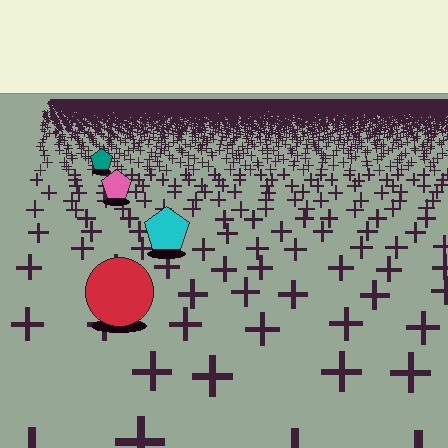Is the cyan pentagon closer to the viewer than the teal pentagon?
Yes. The cyan pentagon is closer — you can tell from the texture gradient: the ground texture is coarser near it.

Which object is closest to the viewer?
The red circle is closest. The texture marks near it are larger and more spread out.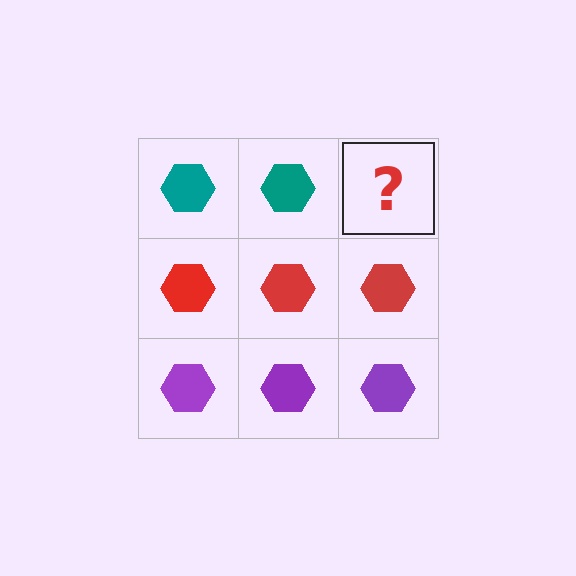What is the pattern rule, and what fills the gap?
The rule is that each row has a consistent color. The gap should be filled with a teal hexagon.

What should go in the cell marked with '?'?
The missing cell should contain a teal hexagon.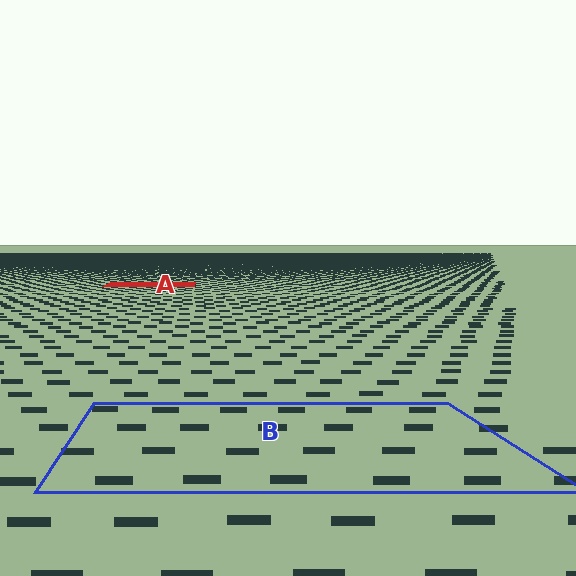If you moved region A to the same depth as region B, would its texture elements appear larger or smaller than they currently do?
They would appear larger. At a closer depth, the same texture elements are projected at a bigger on-screen size.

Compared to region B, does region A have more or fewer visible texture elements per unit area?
Region A has more texture elements per unit area — they are packed more densely because it is farther away.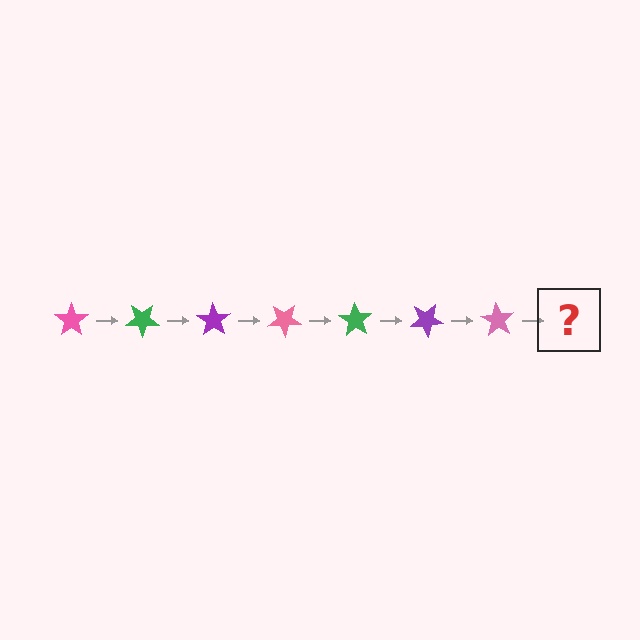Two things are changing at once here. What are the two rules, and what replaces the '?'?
The two rules are that it rotates 35 degrees each step and the color cycles through pink, green, and purple. The '?' should be a green star, rotated 245 degrees from the start.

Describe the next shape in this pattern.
It should be a green star, rotated 245 degrees from the start.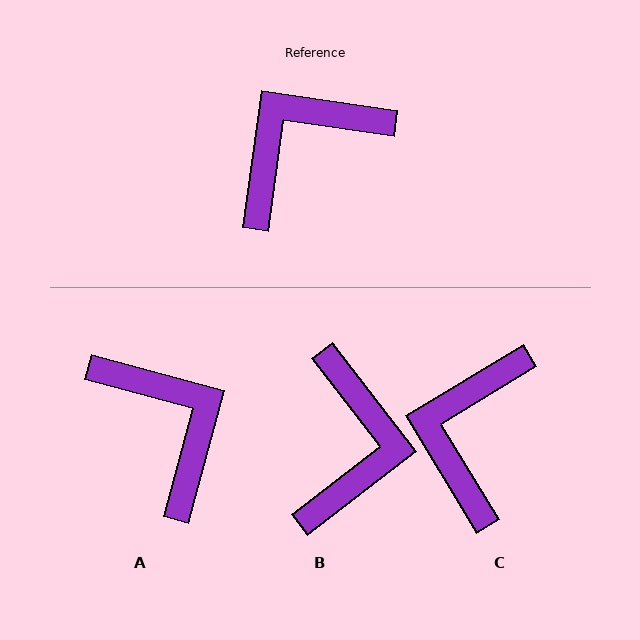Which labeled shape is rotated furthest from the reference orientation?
B, about 134 degrees away.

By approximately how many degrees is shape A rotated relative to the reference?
Approximately 97 degrees clockwise.